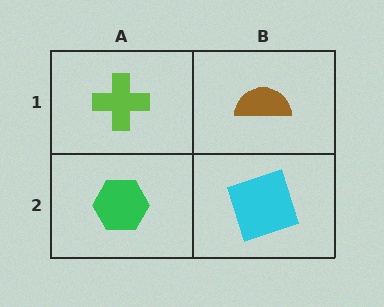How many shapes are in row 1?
2 shapes.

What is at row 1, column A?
A lime cross.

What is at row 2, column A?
A green hexagon.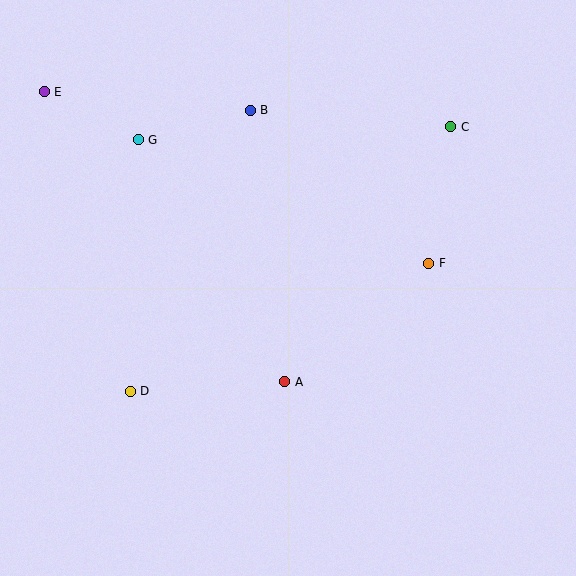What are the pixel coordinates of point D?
Point D is at (130, 391).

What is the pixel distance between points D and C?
The distance between D and C is 416 pixels.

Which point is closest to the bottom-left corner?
Point D is closest to the bottom-left corner.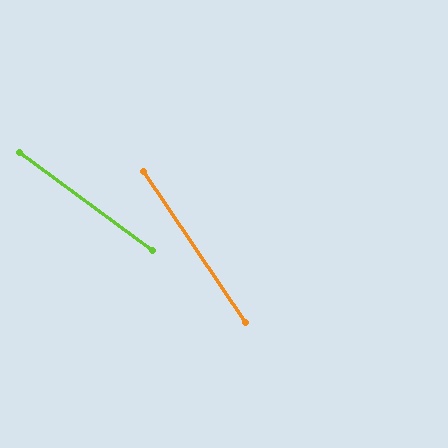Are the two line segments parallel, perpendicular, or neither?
Neither parallel nor perpendicular — they differ by about 20°.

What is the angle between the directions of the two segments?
Approximately 20 degrees.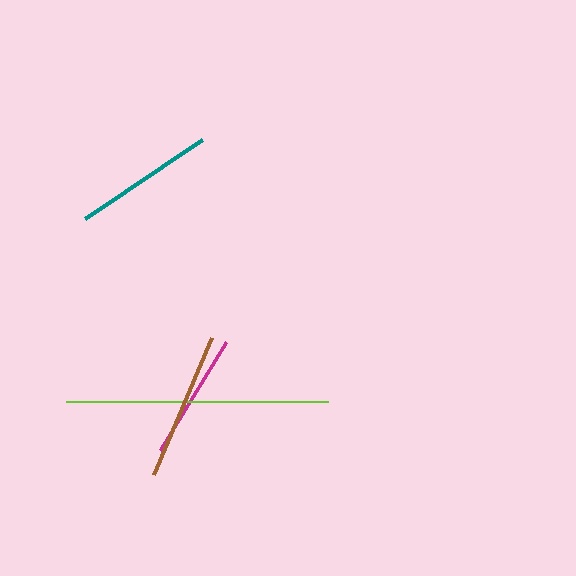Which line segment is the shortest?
The magenta line is the shortest at approximately 127 pixels.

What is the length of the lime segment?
The lime segment is approximately 262 pixels long.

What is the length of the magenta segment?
The magenta segment is approximately 127 pixels long.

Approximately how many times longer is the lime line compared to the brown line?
The lime line is approximately 1.8 times the length of the brown line.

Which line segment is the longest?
The lime line is the longest at approximately 262 pixels.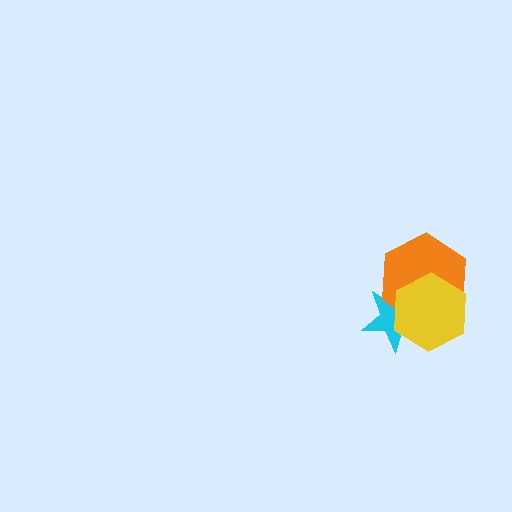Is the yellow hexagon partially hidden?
No, no other shape covers it.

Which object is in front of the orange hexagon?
The yellow hexagon is in front of the orange hexagon.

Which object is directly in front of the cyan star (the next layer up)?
The orange hexagon is directly in front of the cyan star.